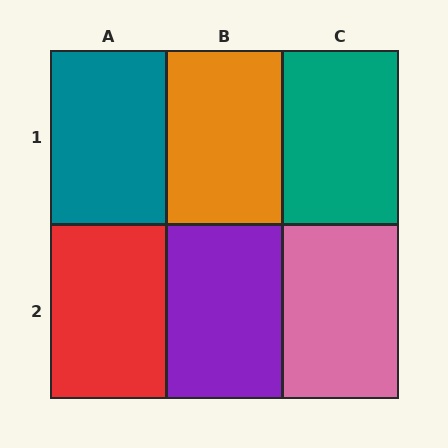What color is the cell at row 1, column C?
Teal.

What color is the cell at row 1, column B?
Orange.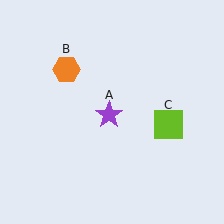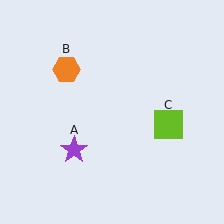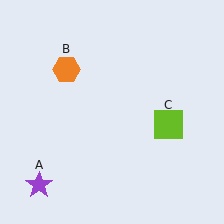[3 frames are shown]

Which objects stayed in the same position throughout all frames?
Orange hexagon (object B) and lime square (object C) remained stationary.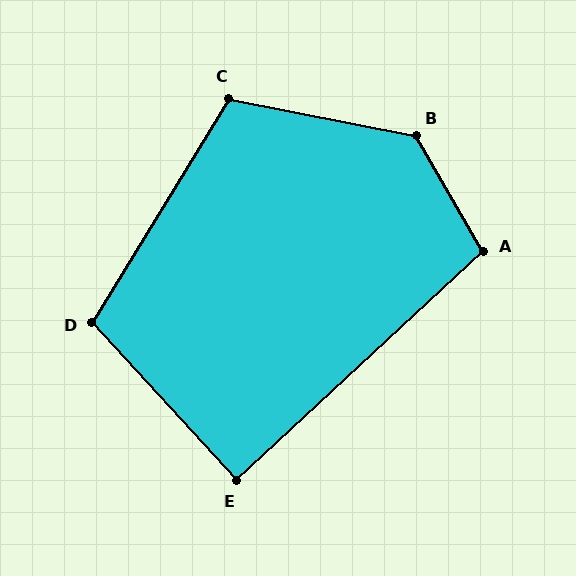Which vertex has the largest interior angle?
B, at approximately 132 degrees.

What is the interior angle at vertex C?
Approximately 110 degrees (obtuse).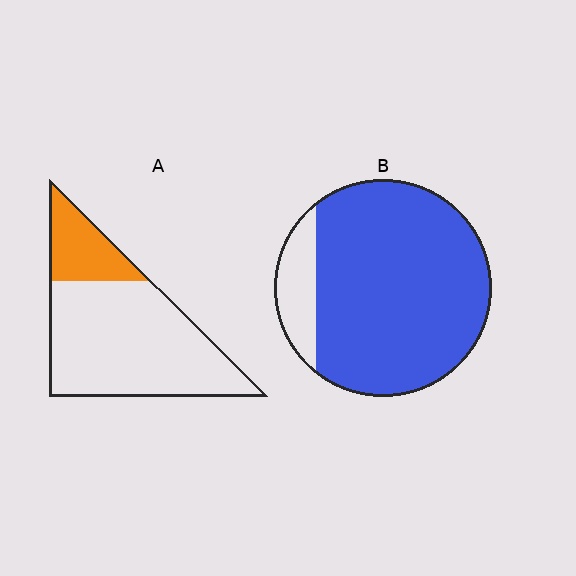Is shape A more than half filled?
No.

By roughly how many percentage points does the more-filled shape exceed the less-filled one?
By roughly 65 percentage points (B over A).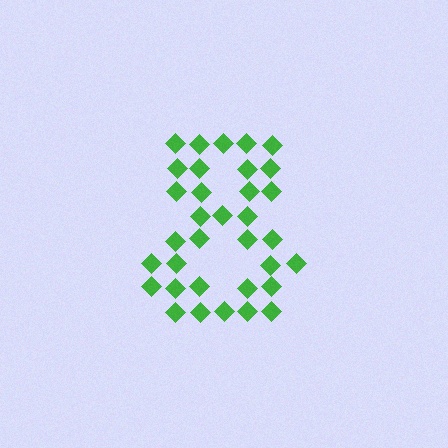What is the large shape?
The large shape is the digit 8.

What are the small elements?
The small elements are diamonds.